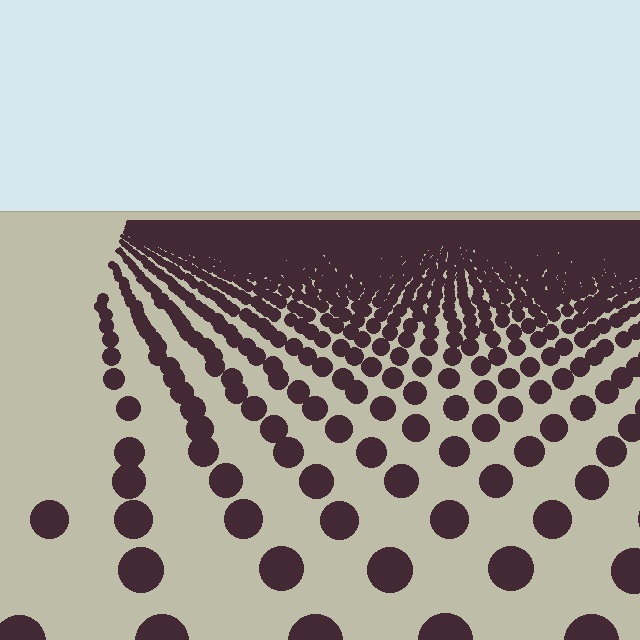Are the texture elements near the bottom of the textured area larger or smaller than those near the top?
Larger. Near the bottom, elements are closer to the viewer and appear at a bigger on-screen size.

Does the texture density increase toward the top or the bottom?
Density increases toward the top.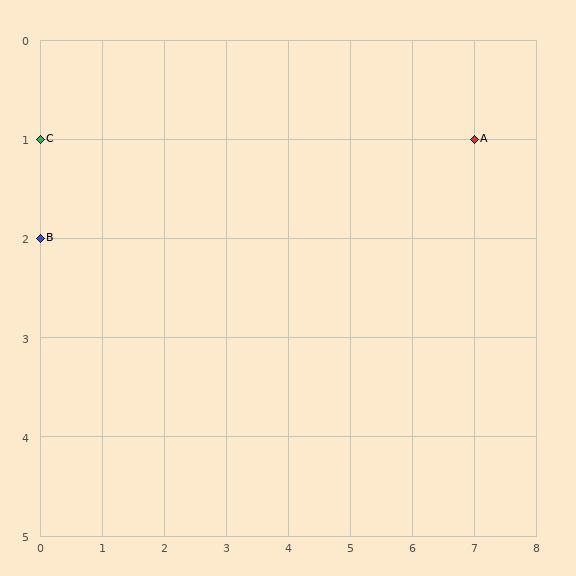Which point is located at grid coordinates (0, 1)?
Point C is at (0, 1).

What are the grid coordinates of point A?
Point A is at grid coordinates (7, 1).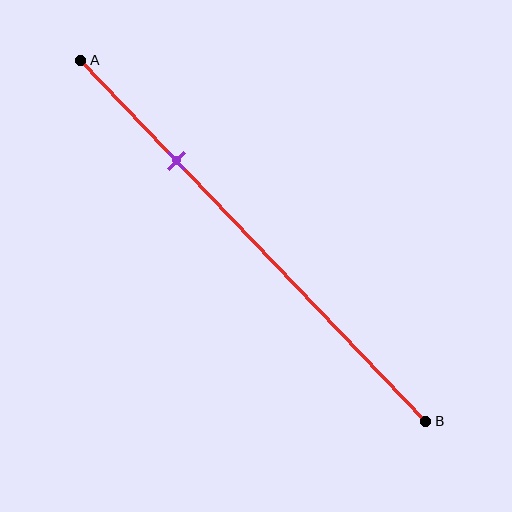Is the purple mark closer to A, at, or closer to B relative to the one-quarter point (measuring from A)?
The purple mark is approximately at the one-quarter point of segment AB.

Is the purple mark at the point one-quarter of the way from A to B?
Yes, the mark is approximately at the one-quarter point.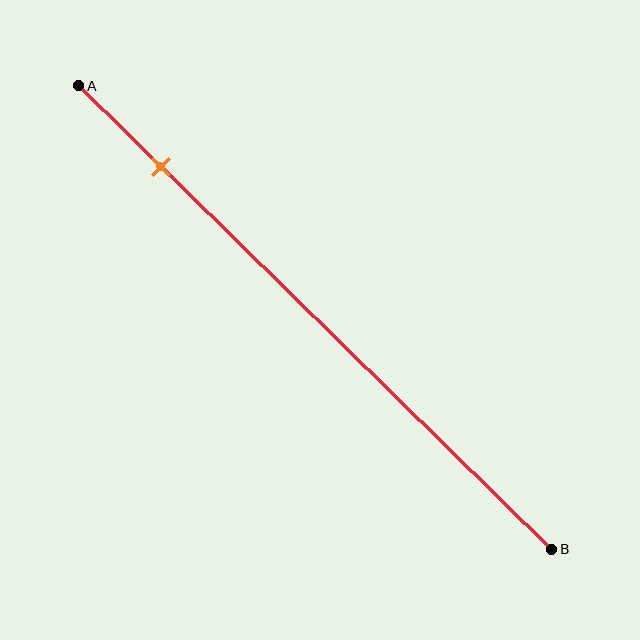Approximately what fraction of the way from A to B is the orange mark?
The orange mark is approximately 20% of the way from A to B.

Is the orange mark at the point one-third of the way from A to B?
No, the mark is at about 20% from A, not at the 33% one-third point.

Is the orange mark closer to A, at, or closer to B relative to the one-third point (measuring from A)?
The orange mark is closer to point A than the one-third point of segment AB.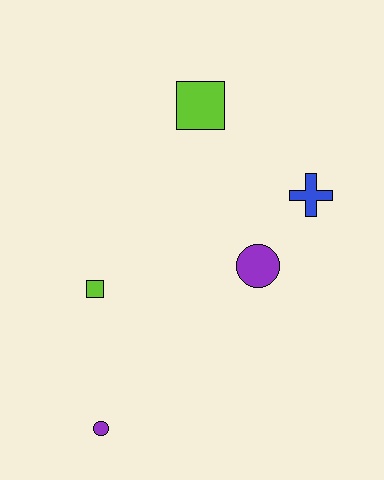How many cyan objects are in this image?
There are no cyan objects.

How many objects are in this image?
There are 5 objects.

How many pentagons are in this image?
There are no pentagons.